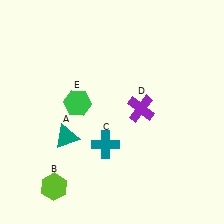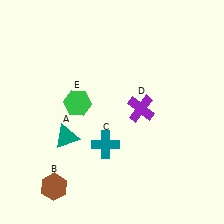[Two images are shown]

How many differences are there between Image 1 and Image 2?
There is 1 difference between the two images.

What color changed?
The hexagon (B) changed from lime in Image 1 to brown in Image 2.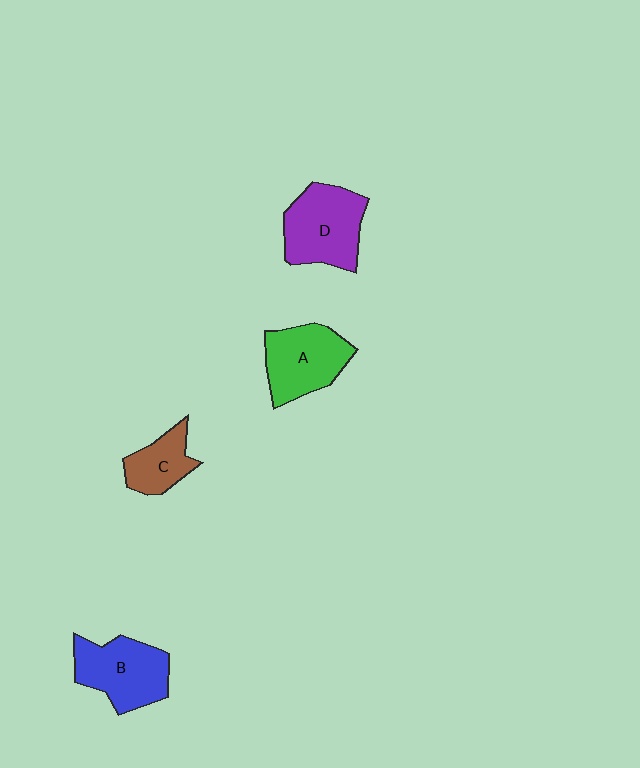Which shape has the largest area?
Shape D (purple).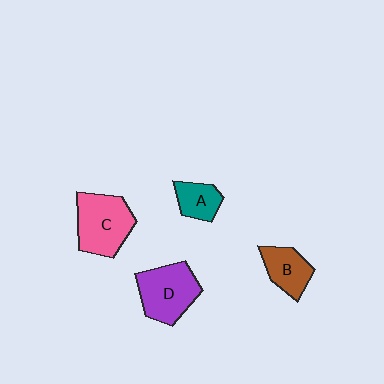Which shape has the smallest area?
Shape A (teal).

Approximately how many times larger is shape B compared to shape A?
Approximately 1.2 times.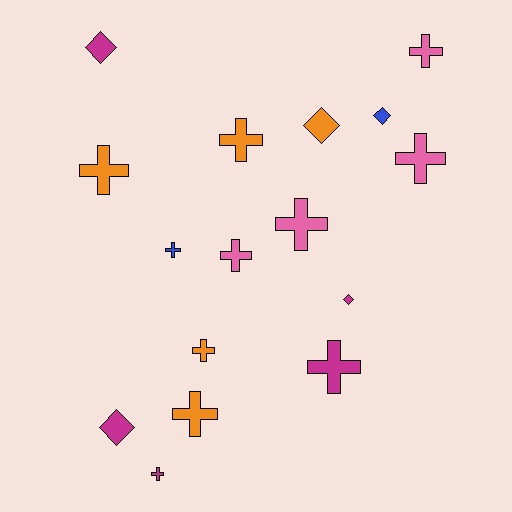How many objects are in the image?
There are 16 objects.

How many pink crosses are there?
There are 4 pink crosses.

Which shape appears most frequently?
Cross, with 11 objects.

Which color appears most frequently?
Orange, with 5 objects.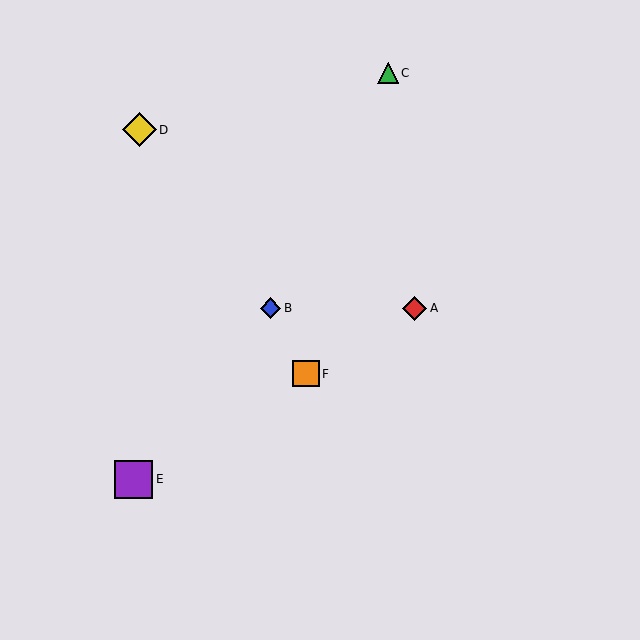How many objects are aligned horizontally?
2 objects (A, B) are aligned horizontally.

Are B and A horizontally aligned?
Yes, both are at y≈308.